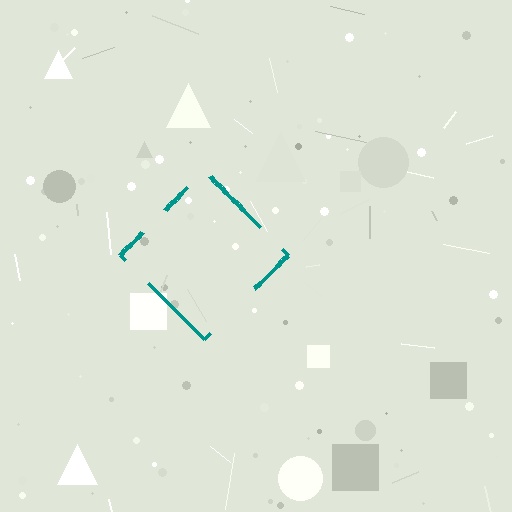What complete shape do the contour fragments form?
The contour fragments form a diamond.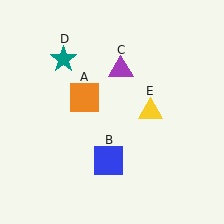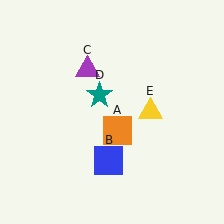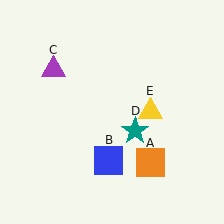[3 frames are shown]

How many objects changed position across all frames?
3 objects changed position: orange square (object A), purple triangle (object C), teal star (object D).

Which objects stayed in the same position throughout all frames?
Blue square (object B) and yellow triangle (object E) remained stationary.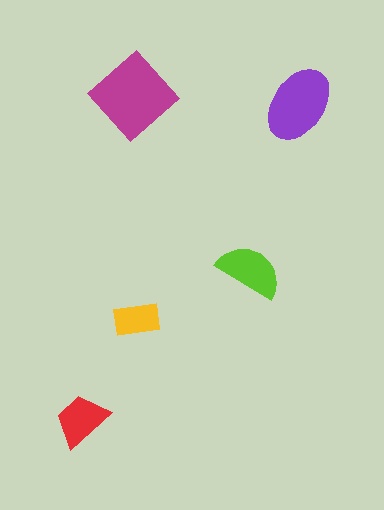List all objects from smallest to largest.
The yellow rectangle, the red trapezoid, the lime semicircle, the purple ellipse, the magenta diamond.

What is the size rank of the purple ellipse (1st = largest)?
2nd.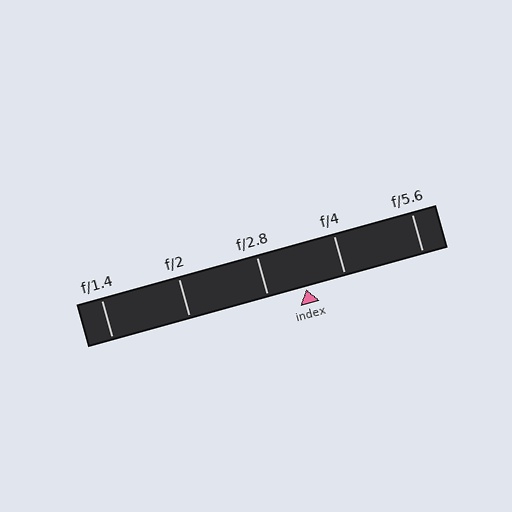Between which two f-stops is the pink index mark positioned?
The index mark is between f/2.8 and f/4.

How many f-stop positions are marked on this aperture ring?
There are 5 f-stop positions marked.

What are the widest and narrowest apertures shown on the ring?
The widest aperture shown is f/1.4 and the narrowest is f/5.6.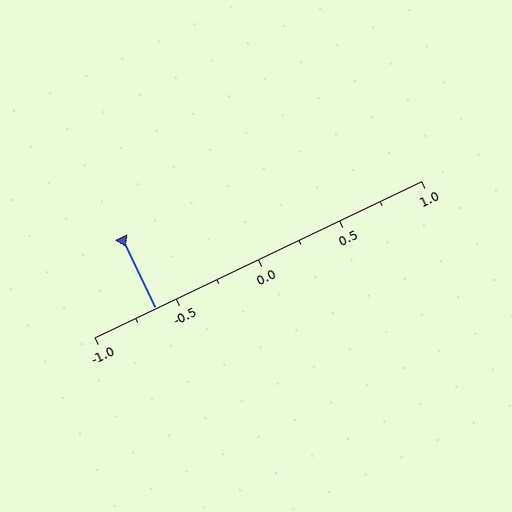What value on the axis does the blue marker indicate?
The marker indicates approximately -0.62.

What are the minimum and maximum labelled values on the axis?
The axis runs from -1.0 to 1.0.